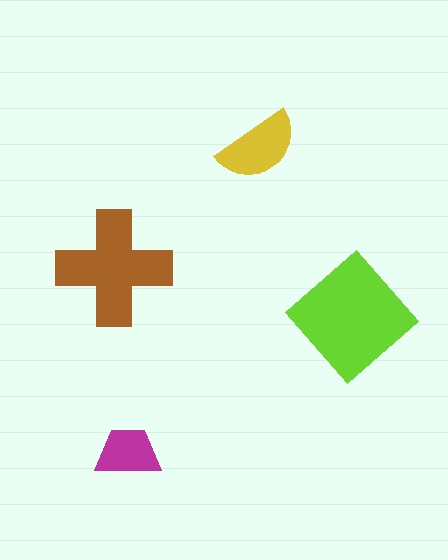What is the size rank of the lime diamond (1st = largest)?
1st.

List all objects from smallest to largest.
The magenta trapezoid, the yellow semicircle, the brown cross, the lime diamond.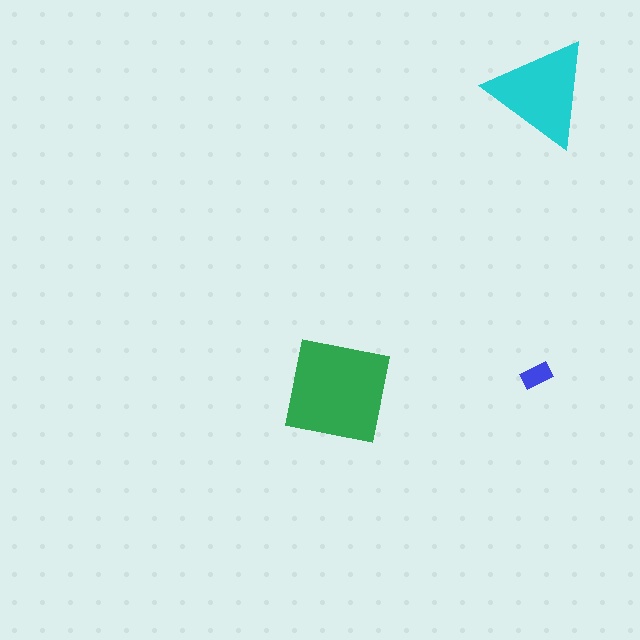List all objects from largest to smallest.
The green square, the cyan triangle, the blue rectangle.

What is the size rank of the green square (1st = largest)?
1st.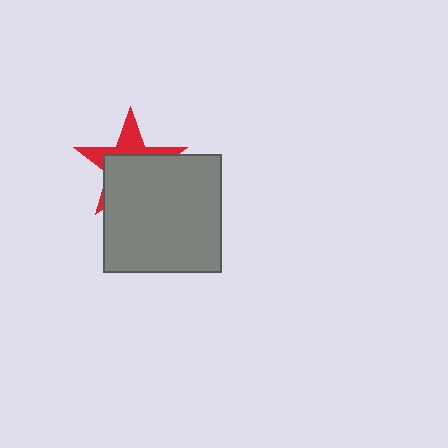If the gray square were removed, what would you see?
You would see the complete red star.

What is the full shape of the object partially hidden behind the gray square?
The partially hidden object is a red star.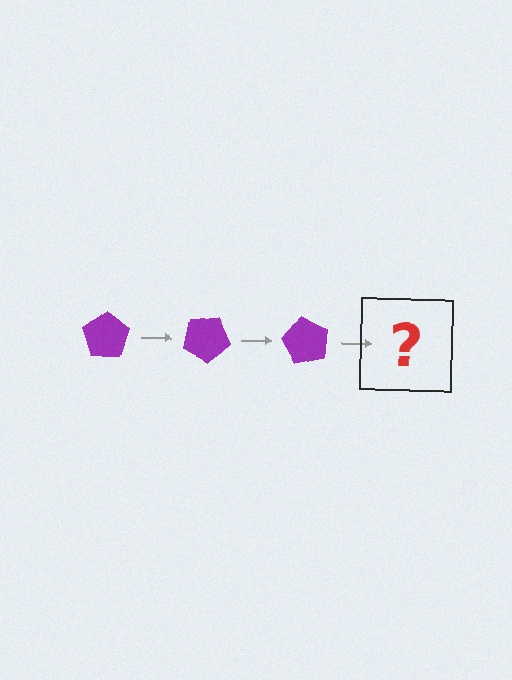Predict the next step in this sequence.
The next step is a purple pentagon rotated 90 degrees.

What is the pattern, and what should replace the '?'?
The pattern is that the pentagon rotates 30 degrees each step. The '?' should be a purple pentagon rotated 90 degrees.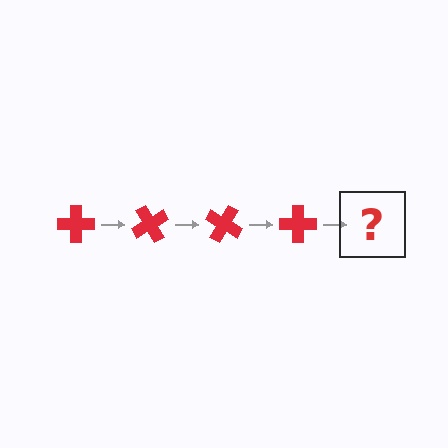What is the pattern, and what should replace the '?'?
The pattern is that the cross rotates 60 degrees each step. The '?' should be a red cross rotated 240 degrees.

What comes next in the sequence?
The next element should be a red cross rotated 240 degrees.